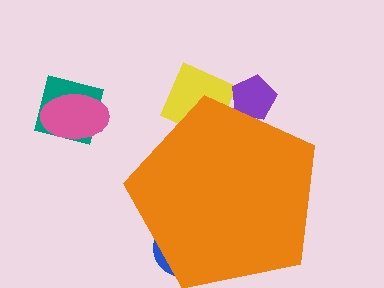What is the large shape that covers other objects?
An orange pentagon.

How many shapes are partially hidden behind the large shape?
3 shapes are partially hidden.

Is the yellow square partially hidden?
Yes, the yellow square is partially hidden behind the orange pentagon.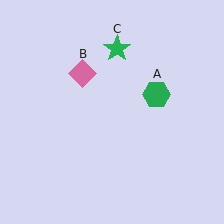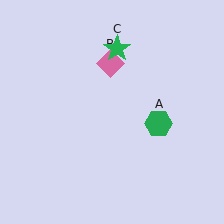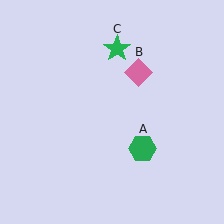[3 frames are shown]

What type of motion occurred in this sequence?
The green hexagon (object A), pink diamond (object B) rotated clockwise around the center of the scene.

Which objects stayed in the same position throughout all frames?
Green star (object C) remained stationary.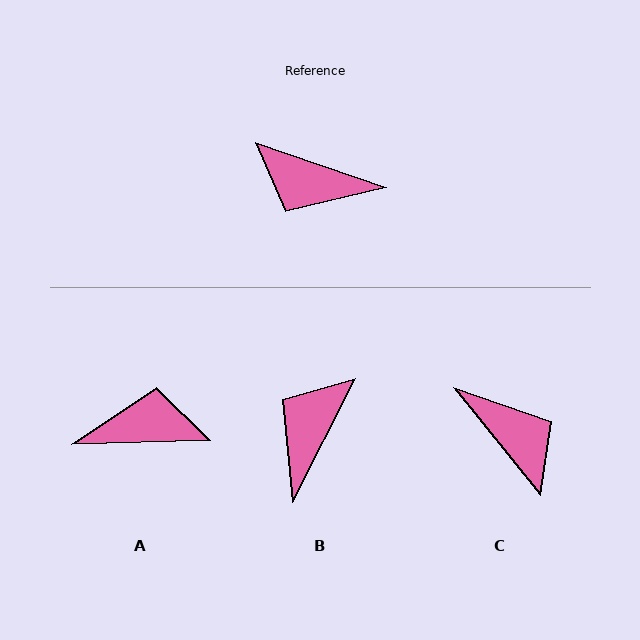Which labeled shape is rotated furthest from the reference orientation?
A, about 159 degrees away.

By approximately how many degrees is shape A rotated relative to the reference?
Approximately 159 degrees clockwise.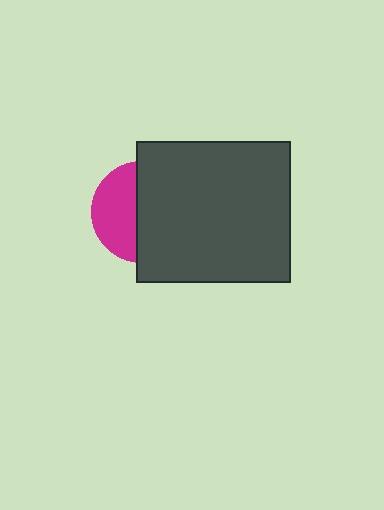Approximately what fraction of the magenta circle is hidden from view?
Roughly 58% of the magenta circle is hidden behind the dark gray rectangle.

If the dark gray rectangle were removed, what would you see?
You would see the complete magenta circle.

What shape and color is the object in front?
The object in front is a dark gray rectangle.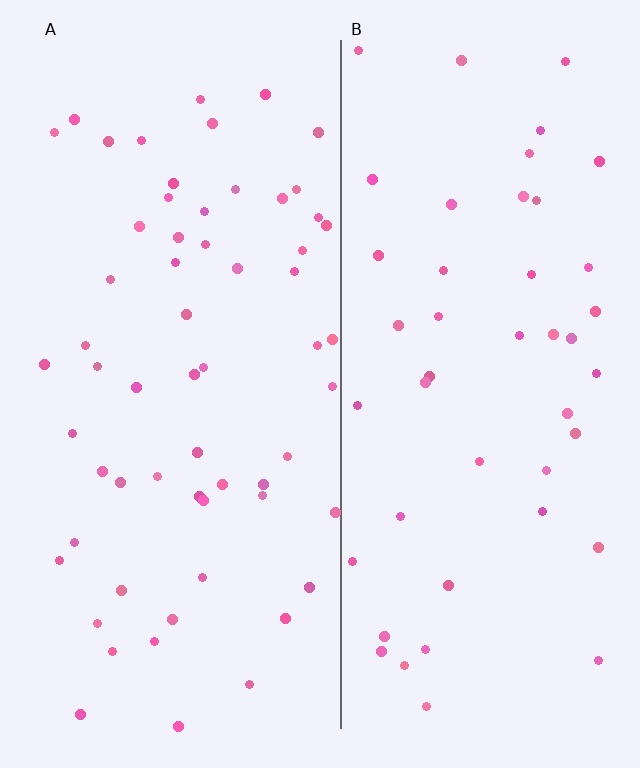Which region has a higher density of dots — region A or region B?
A (the left).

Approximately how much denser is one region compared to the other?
Approximately 1.3× — region A over region B.